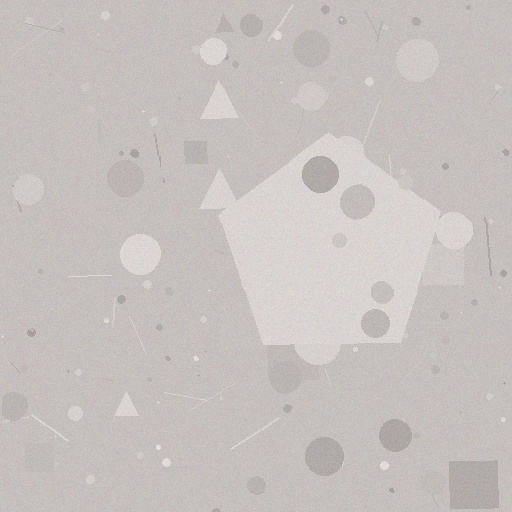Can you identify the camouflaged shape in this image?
The camouflaged shape is a pentagon.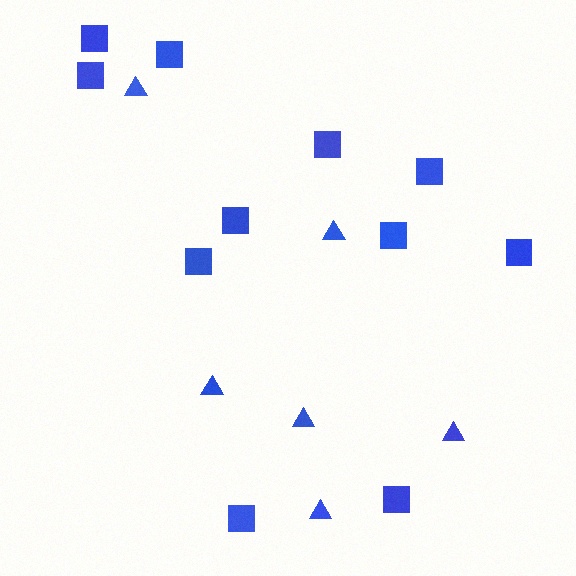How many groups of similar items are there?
There are 2 groups: one group of squares (11) and one group of triangles (6).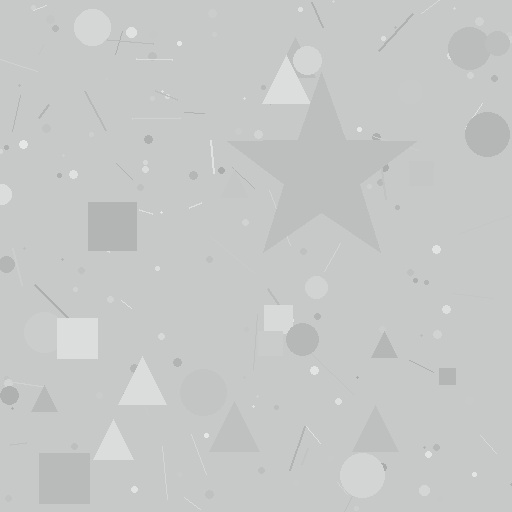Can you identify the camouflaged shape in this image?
The camouflaged shape is a star.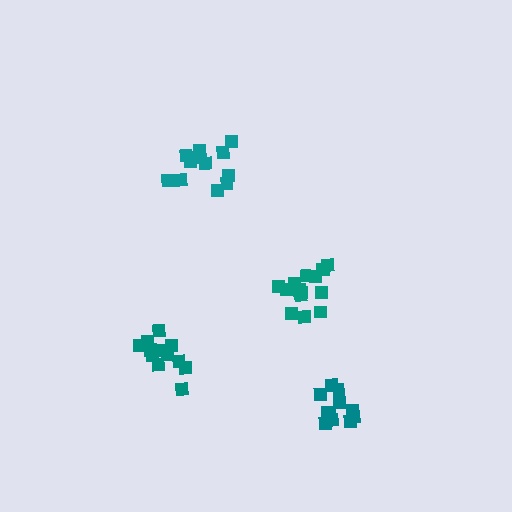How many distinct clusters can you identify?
There are 4 distinct clusters.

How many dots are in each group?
Group 1: 12 dots, Group 2: 12 dots, Group 3: 14 dots, Group 4: 11 dots (49 total).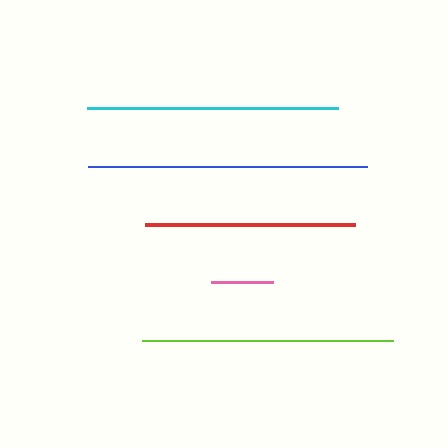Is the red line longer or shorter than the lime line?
The lime line is longer than the red line.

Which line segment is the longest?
The blue line is the longest at approximately 279 pixels.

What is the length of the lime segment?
The lime segment is approximately 251 pixels long.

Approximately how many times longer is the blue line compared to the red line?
The blue line is approximately 1.3 times the length of the red line.